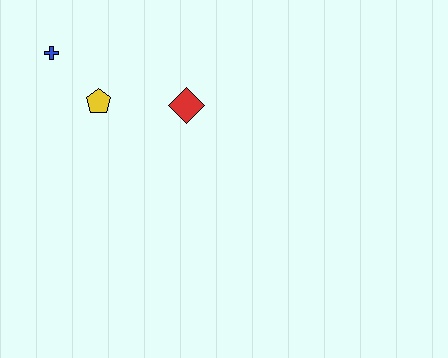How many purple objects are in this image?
There are no purple objects.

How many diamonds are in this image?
There is 1 diamond.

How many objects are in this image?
There are 3 objects.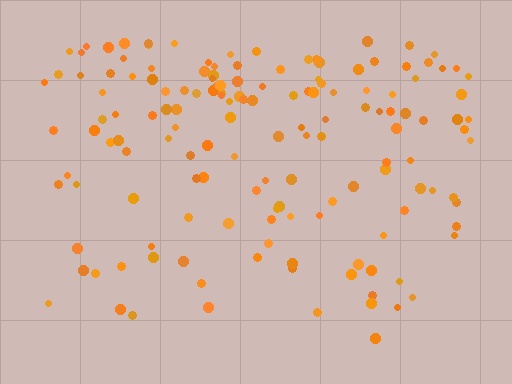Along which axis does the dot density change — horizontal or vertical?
Vertical.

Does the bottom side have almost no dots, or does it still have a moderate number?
Still a moderate number, just noticeably fewer than the top.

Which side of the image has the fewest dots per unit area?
The bottom.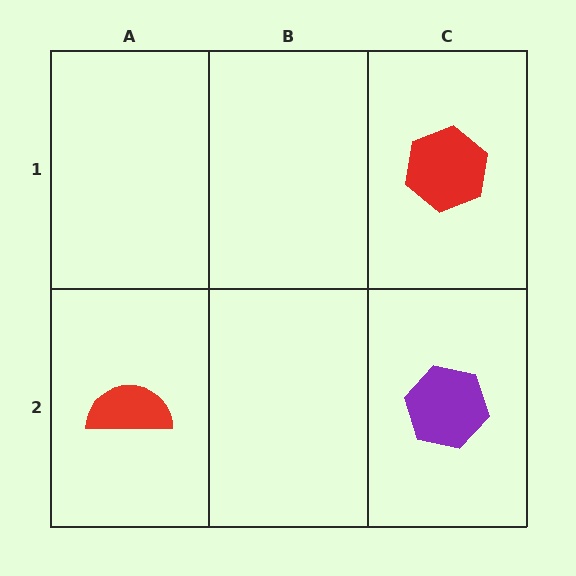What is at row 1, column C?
A red hexagon.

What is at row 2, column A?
A red semicircle.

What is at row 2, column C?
A purple hexagon.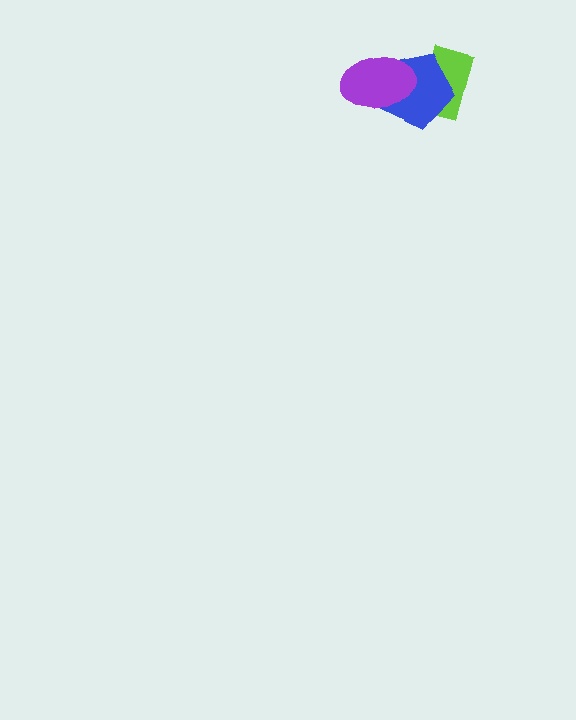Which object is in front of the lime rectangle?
The blue pentagon is in front of the lime rectangle.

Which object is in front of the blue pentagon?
The purple ellipse is in front of the blue pentagon.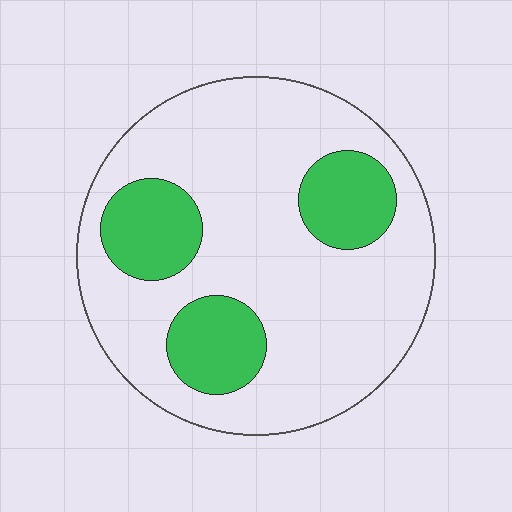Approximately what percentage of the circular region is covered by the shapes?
Approximately 25%.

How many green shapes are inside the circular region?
3.